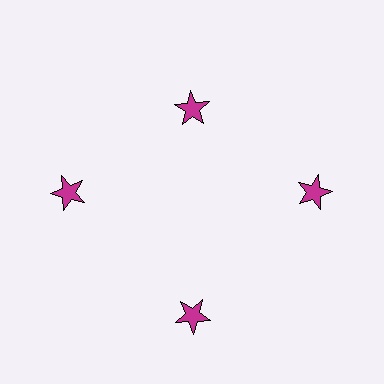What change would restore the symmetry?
The symmetry would be restored by moving it outward, back onto the ring so that all 4 stars sit at equal angles and equal distance from the center.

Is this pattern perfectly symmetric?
No. The 4 magenta stars are arranged in a ring, but one element near the 12 o'clock position is pulled inward toward the center, breaking the 4-fold rotational symmetry.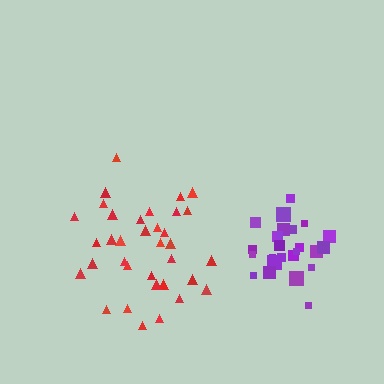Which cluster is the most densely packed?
Purple.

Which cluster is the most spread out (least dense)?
Red.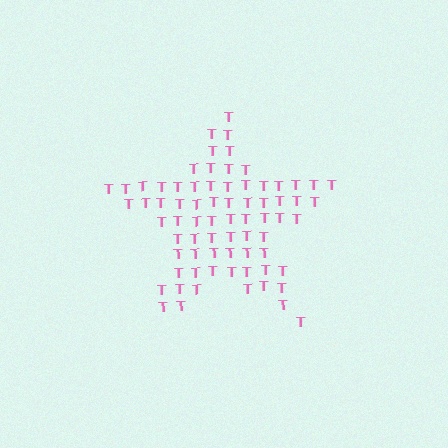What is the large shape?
The large shape is a star.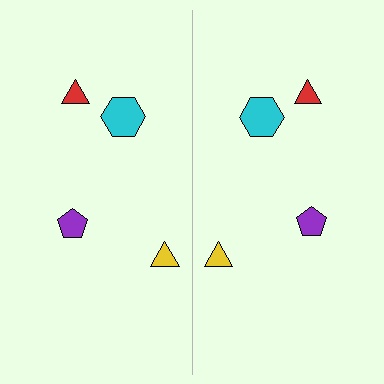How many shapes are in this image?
There are 8 shapes in this image.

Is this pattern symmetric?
Yes, this pattern has bilateral (reflection) symmetry.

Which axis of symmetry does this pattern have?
The pattern has a vertical axis of symmetry running through the center of the image.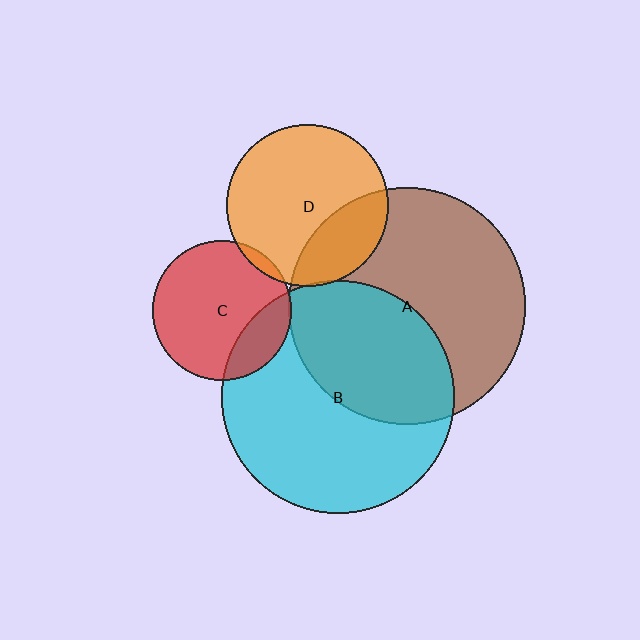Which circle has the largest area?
Circle A (brown).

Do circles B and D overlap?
Yes.